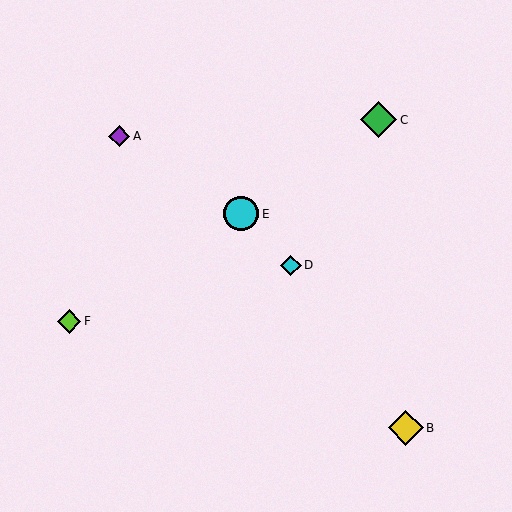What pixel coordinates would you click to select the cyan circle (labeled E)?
Click at (241, 214) to select the cyan circle E.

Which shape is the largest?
The green diamond (labeled C) is the largest.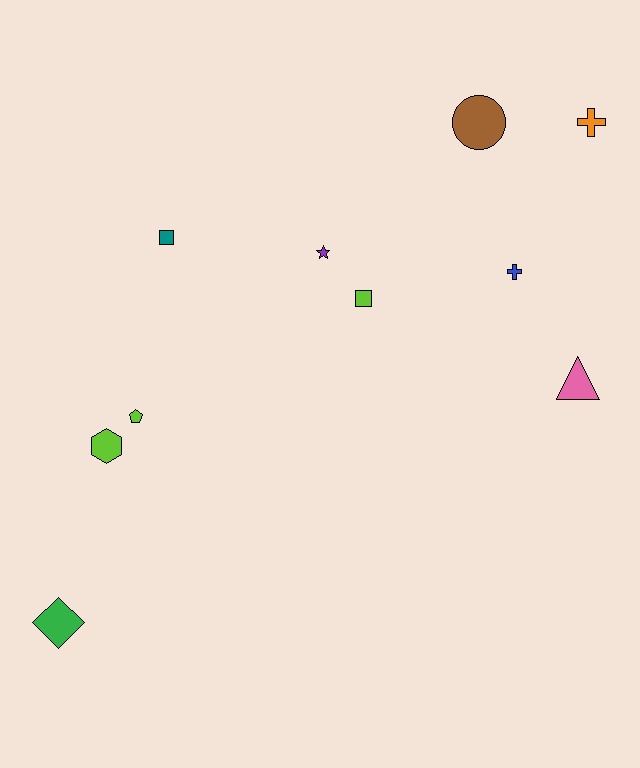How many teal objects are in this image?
There is 1 teal object.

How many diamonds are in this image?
There is 1 diamond.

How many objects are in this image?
There are 10 objects.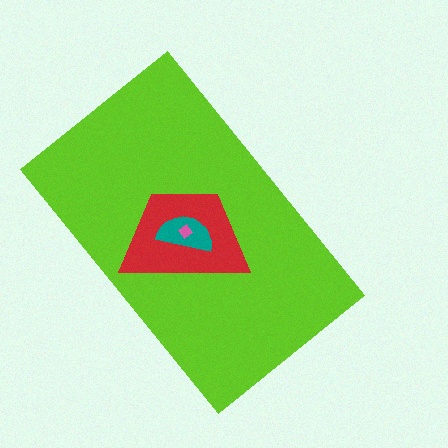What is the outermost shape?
The lime rectangle.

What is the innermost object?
The pink diamond.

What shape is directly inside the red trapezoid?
The teal semicircle.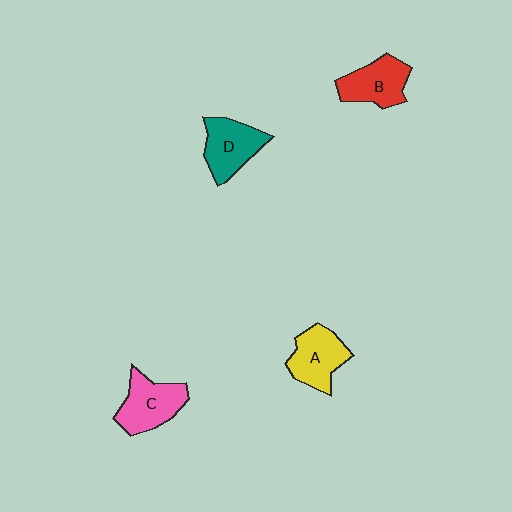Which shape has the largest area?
Shape C (pink).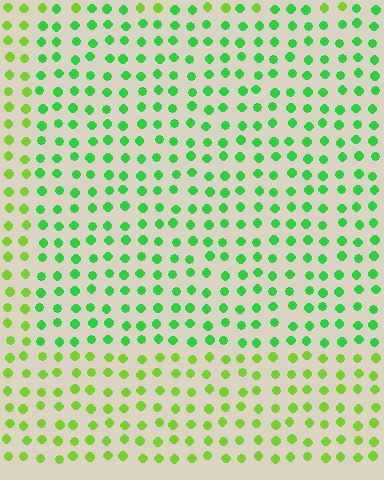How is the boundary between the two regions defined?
The boundary is defined purely by a slight shift in hue (about 31 degrees). Spacing, size, and orientation are identical on both sides.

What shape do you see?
I see a rectangle.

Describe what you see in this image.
The image is filled with small lime elements in a uniform arrangement. A rectangle-shaped region is visible where the elements are tinted to a slightly different hue, forming a subtle color boundary.